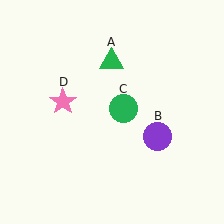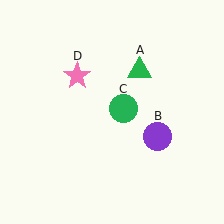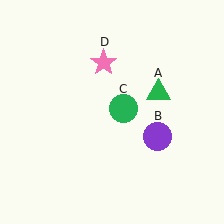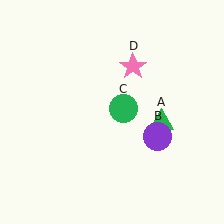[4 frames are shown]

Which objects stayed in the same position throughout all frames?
Purple circle (object B) and green circle (object C) remained stationary.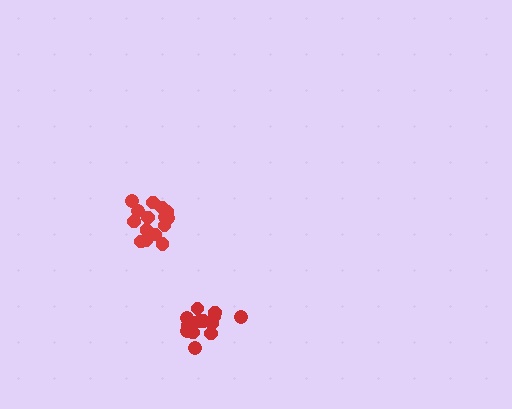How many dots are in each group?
Group 1: 14 dots, Group 2: 16 dots (30 total).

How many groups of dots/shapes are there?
There are 2 groups.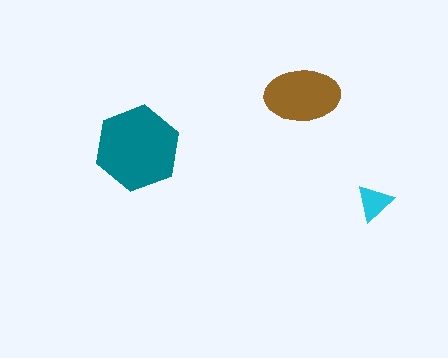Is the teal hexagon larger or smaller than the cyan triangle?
Larger.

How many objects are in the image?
There are 3 objects in the image.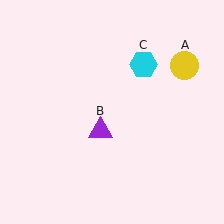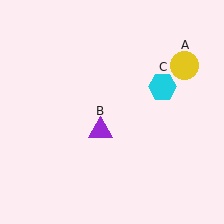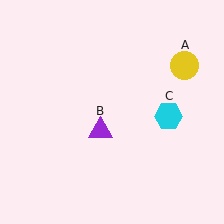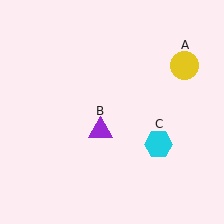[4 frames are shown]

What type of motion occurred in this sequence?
The cyan hexagon (object C) rotated clockwise around the center of the scene.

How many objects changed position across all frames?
1 object changed position: cyan hexagon (object C).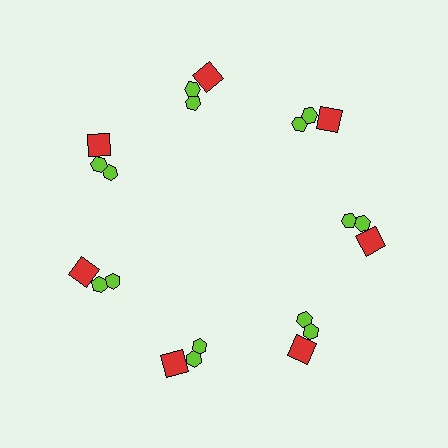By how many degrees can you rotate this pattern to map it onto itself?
The pattern maps onto itself every 51 degrees of rotation.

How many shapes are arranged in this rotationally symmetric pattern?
There are 21 shapes, arranged in 7 groups of 3.